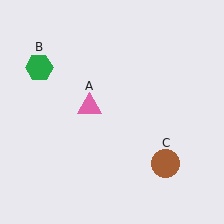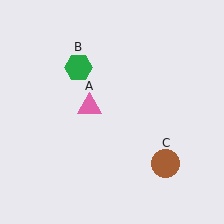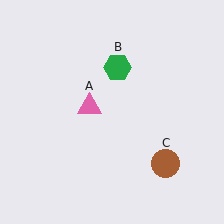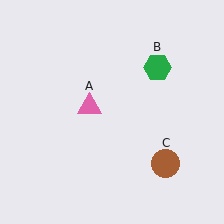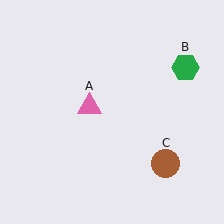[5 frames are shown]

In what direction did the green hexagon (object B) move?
The green hexagon (object B) moved right.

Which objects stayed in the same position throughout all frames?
Pink triangle (object A) and brown circle (object C) remained stationary.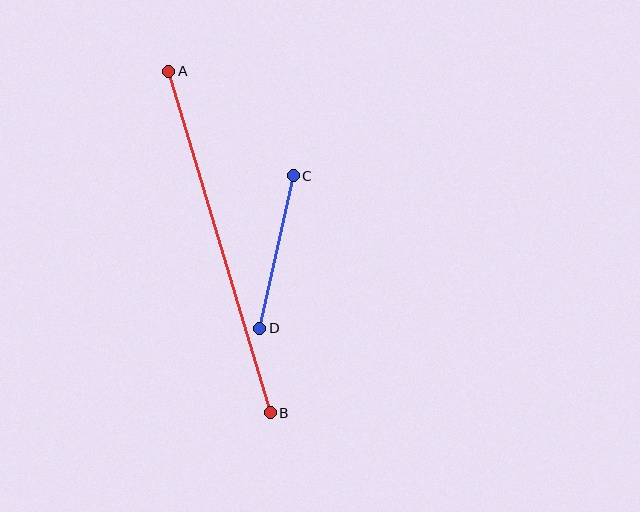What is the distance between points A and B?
The distance is approximately 356 pixels.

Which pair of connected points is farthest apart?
Points A and B are farthest apart.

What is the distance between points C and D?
The distance is approximately 156 pixels.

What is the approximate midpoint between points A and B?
The midpoint is at approximately (219, 242) pixels.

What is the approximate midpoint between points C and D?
The midpoint is at approximately (276, 252) pixels.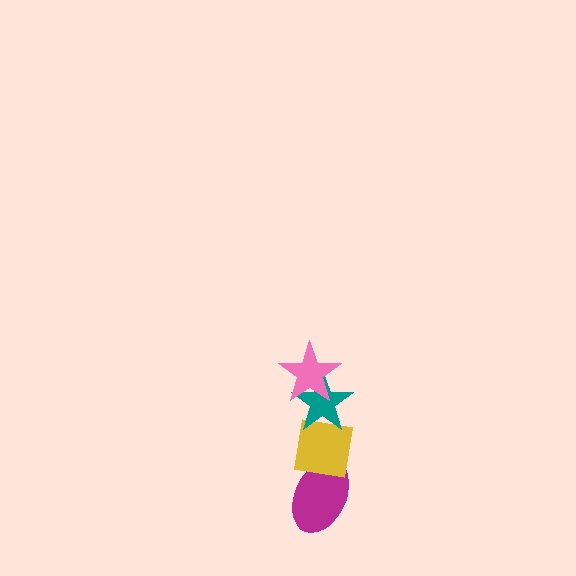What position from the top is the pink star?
The pink star is 1st from the top.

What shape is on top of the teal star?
The pink star is on top of the teal star.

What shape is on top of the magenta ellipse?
The yellow square is on top of the magenta ellipse.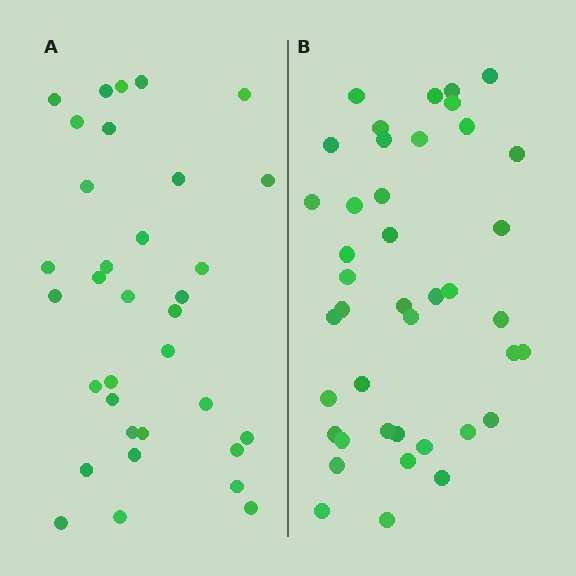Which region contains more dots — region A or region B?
Region B (the right region) has more dots.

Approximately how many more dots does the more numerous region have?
Region B has roughly 8 or so more dots than region A.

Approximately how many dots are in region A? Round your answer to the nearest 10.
About 30 dots. (The exact count is 34, which rounds to 30.)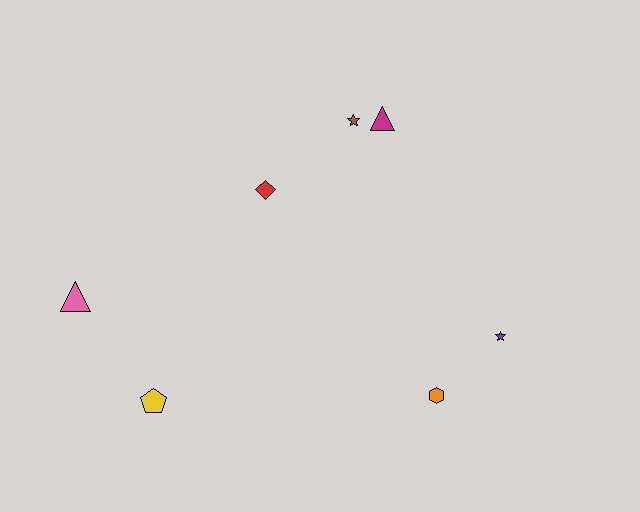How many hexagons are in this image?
There is 1 hexagon.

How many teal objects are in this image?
There are no teal objects.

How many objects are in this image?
There are 7 objects.